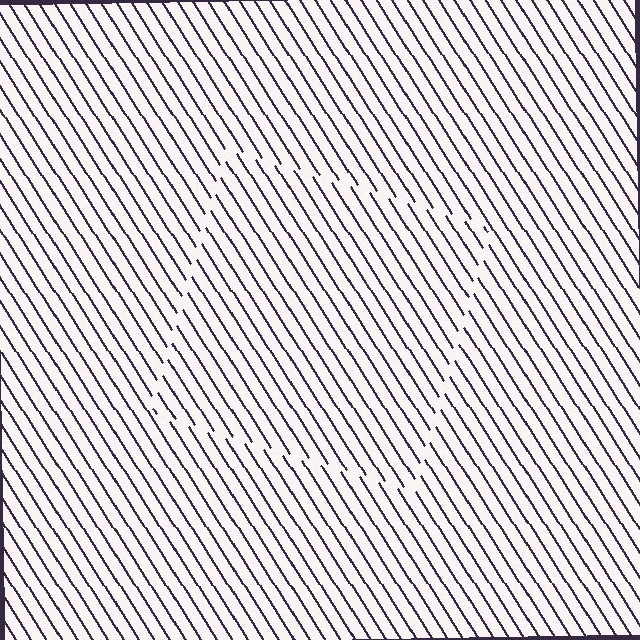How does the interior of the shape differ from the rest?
The interior of the shape contains the same grating, shifted by half a period — the contour is defined by the phase discontinuity where line-ends from the inner and outer gratings abut.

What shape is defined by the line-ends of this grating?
An illusory square. The interior of the shape contains the same grating, shifted by half a period — the contour is defined by the phase discontinuity where line-ends from the inner and outer gratings abut.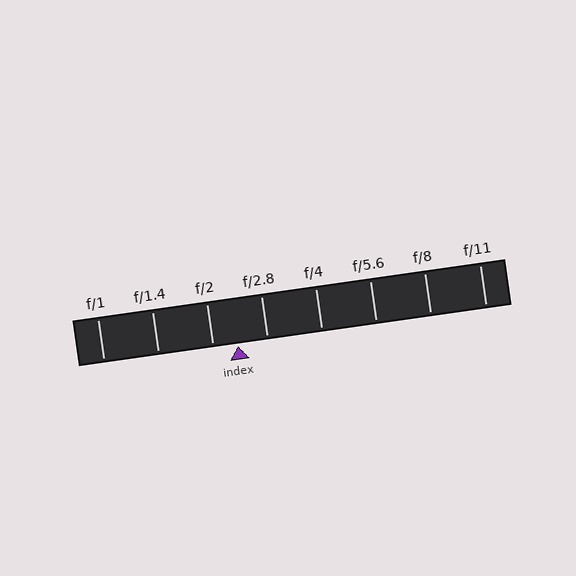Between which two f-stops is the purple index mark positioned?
The index mark is between f/2 and f/2.8.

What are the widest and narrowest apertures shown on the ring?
The widest aperture shown is f/1 and the narrowest is f/11.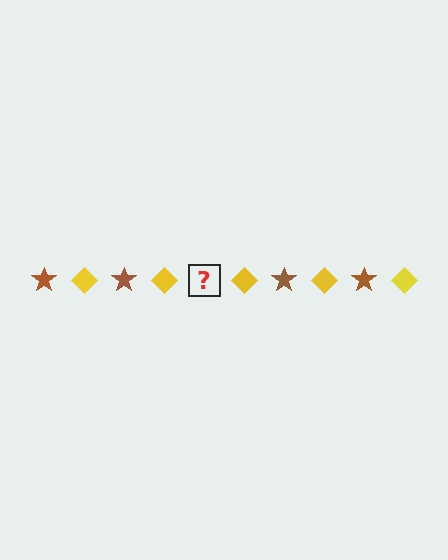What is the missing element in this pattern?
The missing element is a brown star.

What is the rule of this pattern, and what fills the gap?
The rule is that the pattern alternates between brown star and yellow diamond. The gap should be filled with a brown star.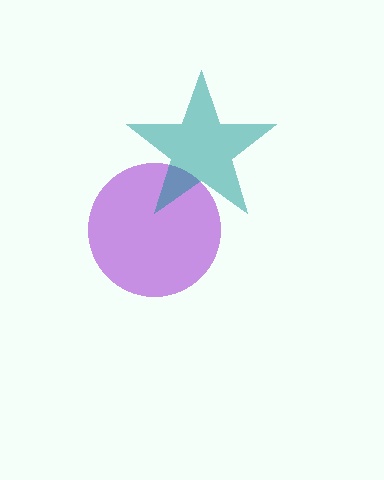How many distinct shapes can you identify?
There are 2 distinct shapes: a purple circle, a teal star.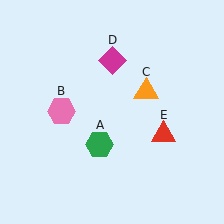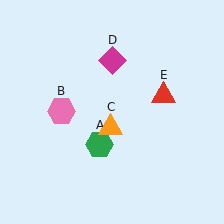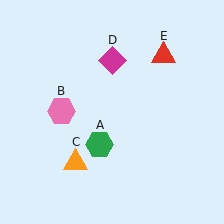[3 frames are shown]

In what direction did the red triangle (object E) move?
The red triangle (object E) moved up.